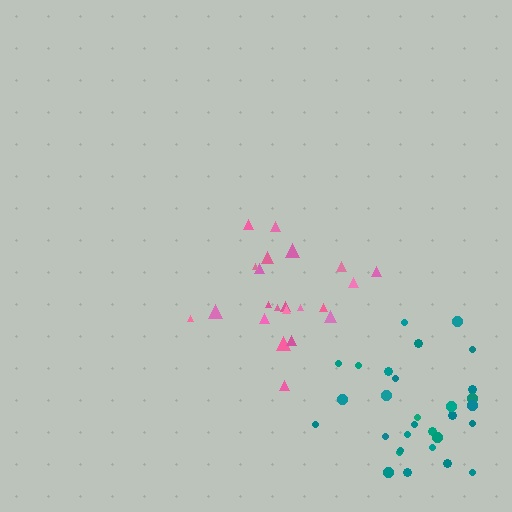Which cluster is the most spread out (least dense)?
Pink.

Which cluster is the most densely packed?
Teal.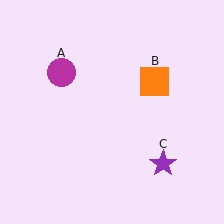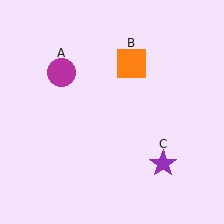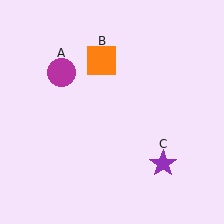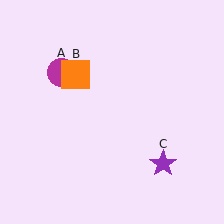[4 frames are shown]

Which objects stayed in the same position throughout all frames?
Magenta circle (object A) and purple star (object C) remained stationary.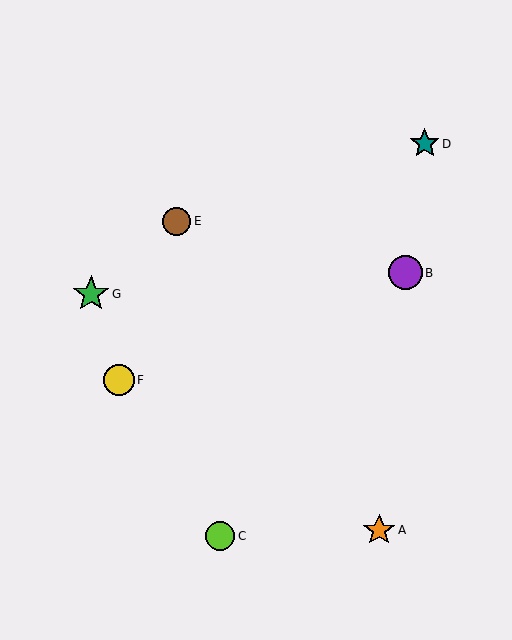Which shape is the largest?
The green star (labeled G) is the largest.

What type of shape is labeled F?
Shape F is a yellow circle.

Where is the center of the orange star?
The center of the orange star is at (379, 530).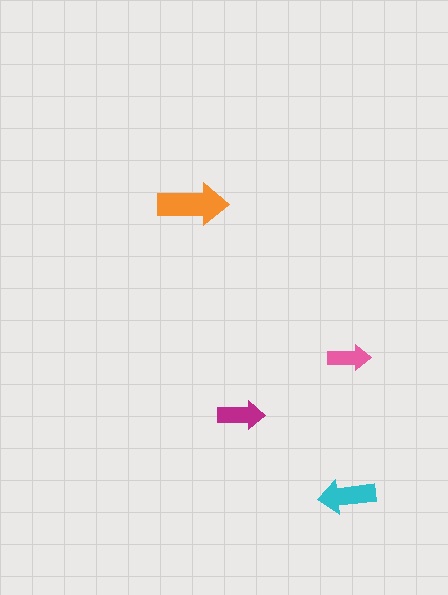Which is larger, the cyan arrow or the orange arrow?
The orange one.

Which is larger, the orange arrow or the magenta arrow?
The orange one.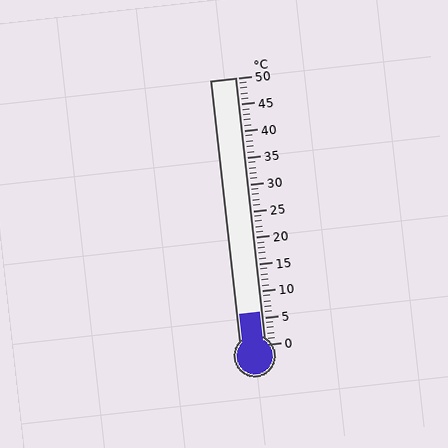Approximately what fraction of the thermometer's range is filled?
The thermometer is filled to approximately 10% of its range.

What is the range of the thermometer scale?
The thermometer scale ranges from 0°C to 50°C.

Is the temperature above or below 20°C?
The temperature is below 20°C.